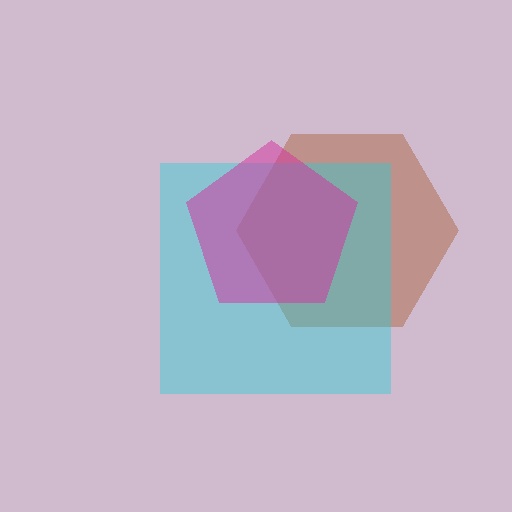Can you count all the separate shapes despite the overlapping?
Yes, there are 3 separate shapes.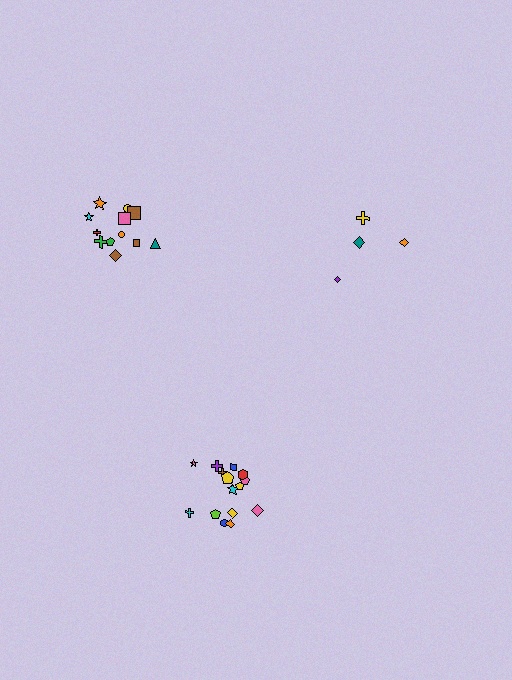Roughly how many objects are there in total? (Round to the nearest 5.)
Roughly 30 objects in total.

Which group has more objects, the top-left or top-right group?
The top-left group.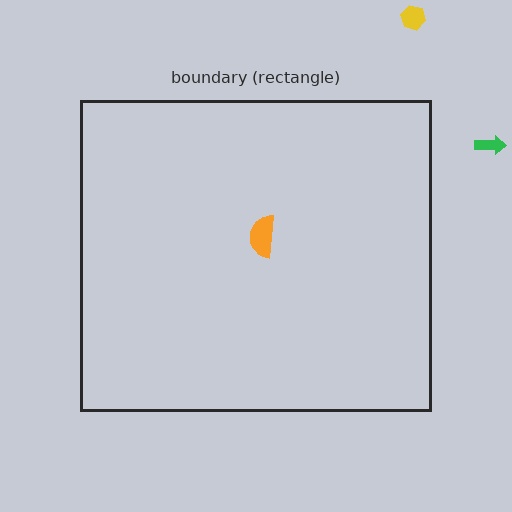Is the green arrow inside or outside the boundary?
Outside.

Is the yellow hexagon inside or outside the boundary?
Outside.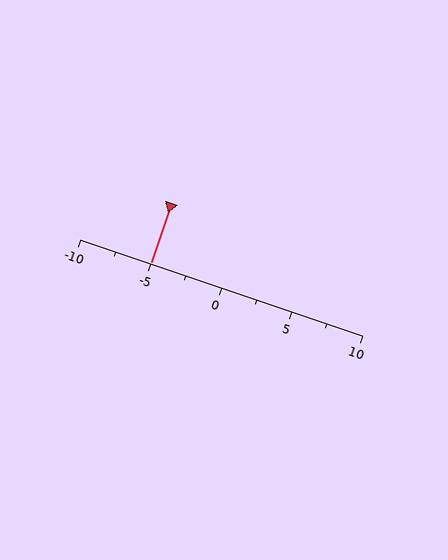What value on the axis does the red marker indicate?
The marker indicates approximately -5.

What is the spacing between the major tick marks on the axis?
The major ticks are spaced 5 apart.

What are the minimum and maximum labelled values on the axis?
The axis runs from -10 to 10.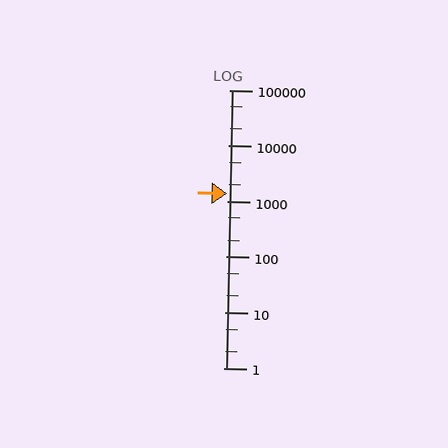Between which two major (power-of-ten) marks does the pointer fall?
The pointer is between 1000 and 10000.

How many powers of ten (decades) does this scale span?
The scale spans 5 decades, from 1 to 100000.